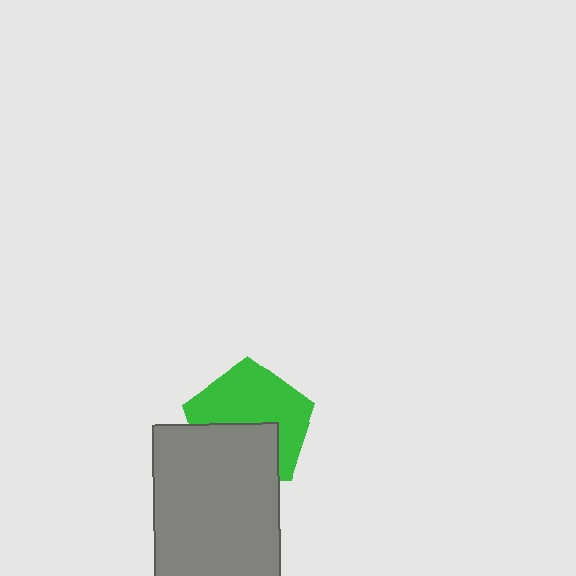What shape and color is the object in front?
The object in front is a gray rectangle.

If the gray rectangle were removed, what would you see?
You would see the complete green pentagon.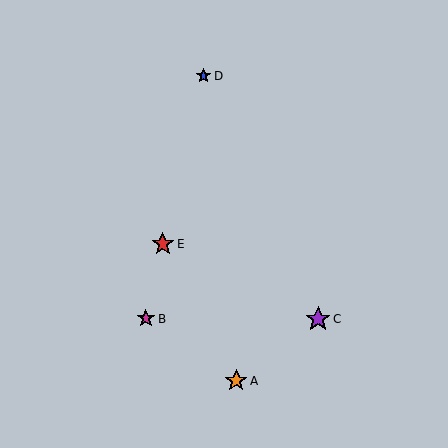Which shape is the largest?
The purple star (labeled C) is the largest.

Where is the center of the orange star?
The center of the orange star is at (236, 381).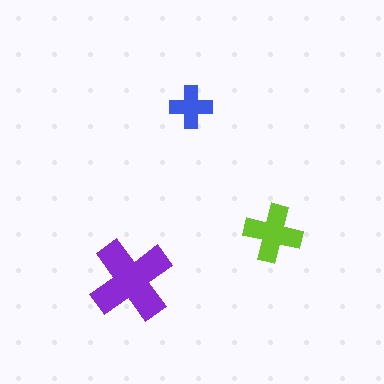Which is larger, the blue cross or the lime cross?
The lime one.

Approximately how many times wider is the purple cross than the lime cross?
About 1.5 times wider.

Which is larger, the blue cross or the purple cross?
The purple one.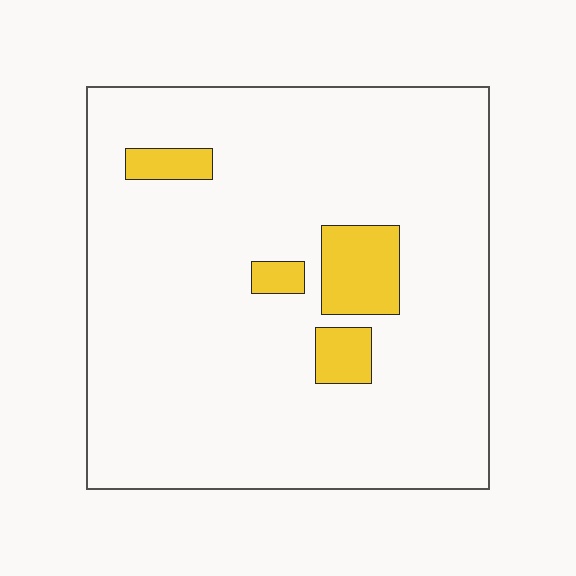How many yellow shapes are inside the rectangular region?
4.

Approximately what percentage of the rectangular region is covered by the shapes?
Approximately 10%.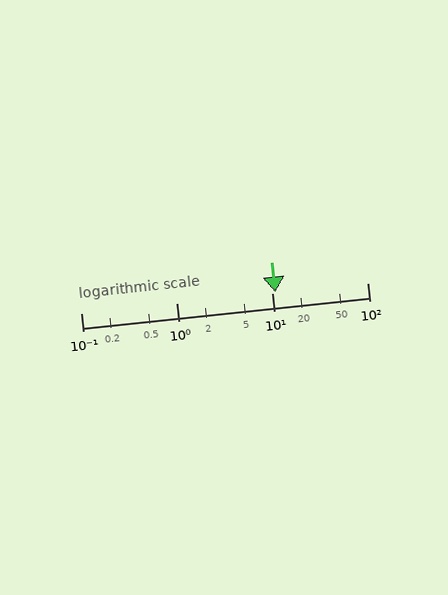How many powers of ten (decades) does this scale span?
The scale spans 3 decades, from 0.1 to 100.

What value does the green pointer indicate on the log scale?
The pointer indicates approximately 11.